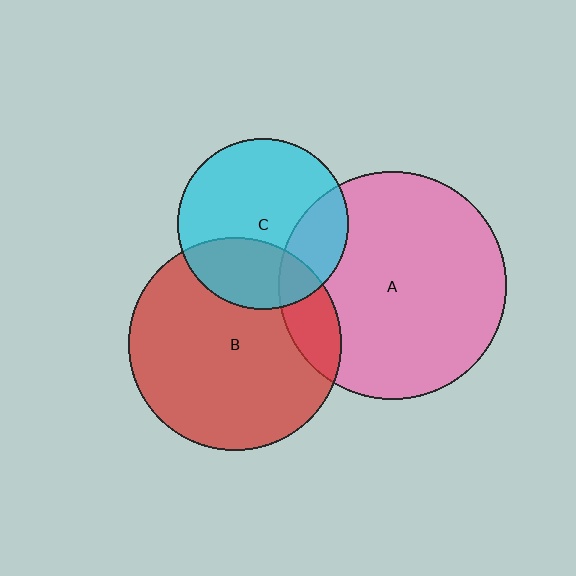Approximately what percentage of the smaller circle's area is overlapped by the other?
Approximately 25%.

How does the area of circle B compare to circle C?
Approximately 1.5 times.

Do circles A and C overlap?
Yes.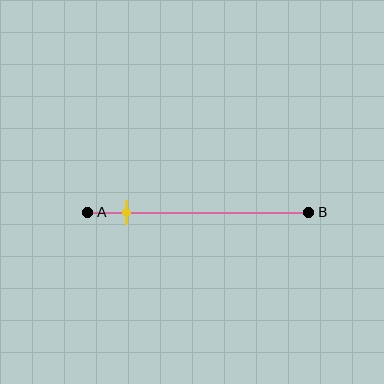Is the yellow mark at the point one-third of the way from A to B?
No, the mark is at about 20% from A, not at the 33% one-third point.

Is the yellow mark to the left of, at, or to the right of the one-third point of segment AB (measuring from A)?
The yellow mark is to the left of the one-third point of segment AB.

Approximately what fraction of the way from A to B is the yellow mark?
The yellow mark is approximately 20% of the way from A to B.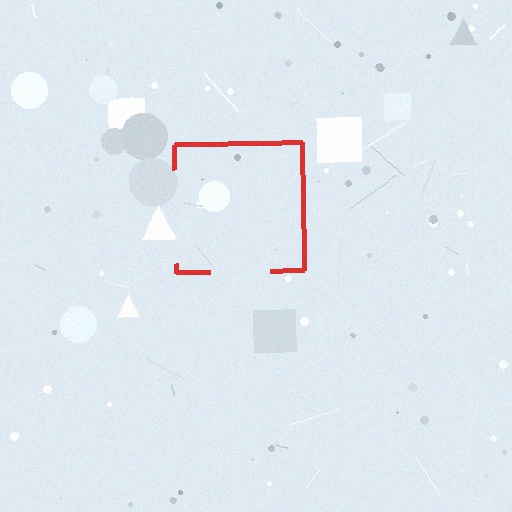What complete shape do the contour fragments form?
The contour fragments form a square.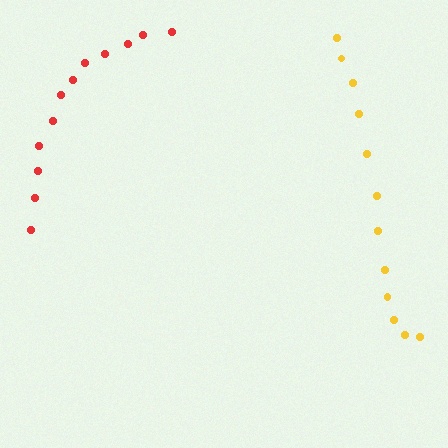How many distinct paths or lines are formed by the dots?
There are 2 distinct paths.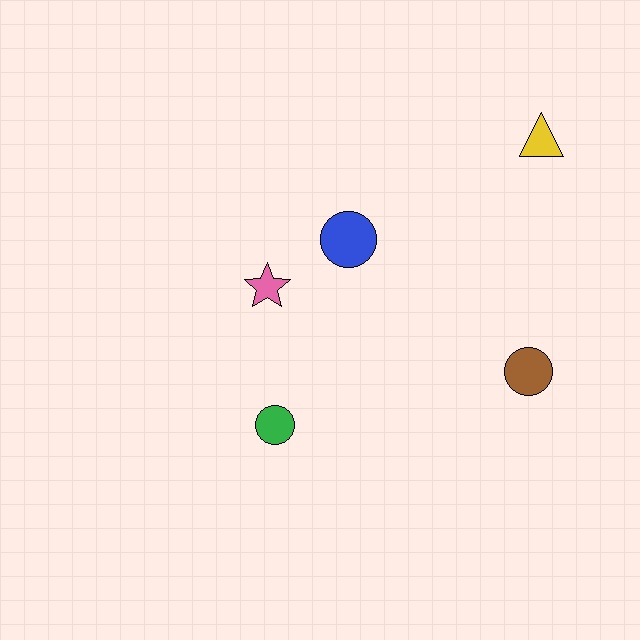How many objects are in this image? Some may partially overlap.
There are 5 objects.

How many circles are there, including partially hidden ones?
There are 3 circles.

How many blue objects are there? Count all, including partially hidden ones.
There is 1 blue object.